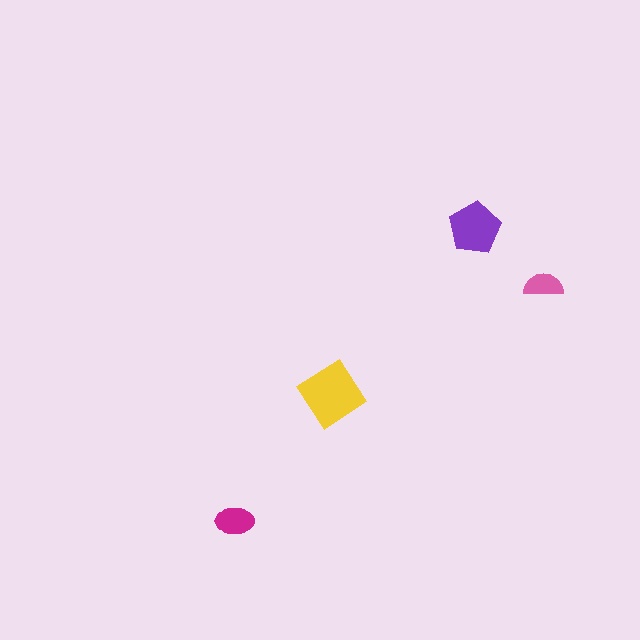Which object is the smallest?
The pink semicircle.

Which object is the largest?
The yellow diamond.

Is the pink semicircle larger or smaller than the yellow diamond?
Smaller.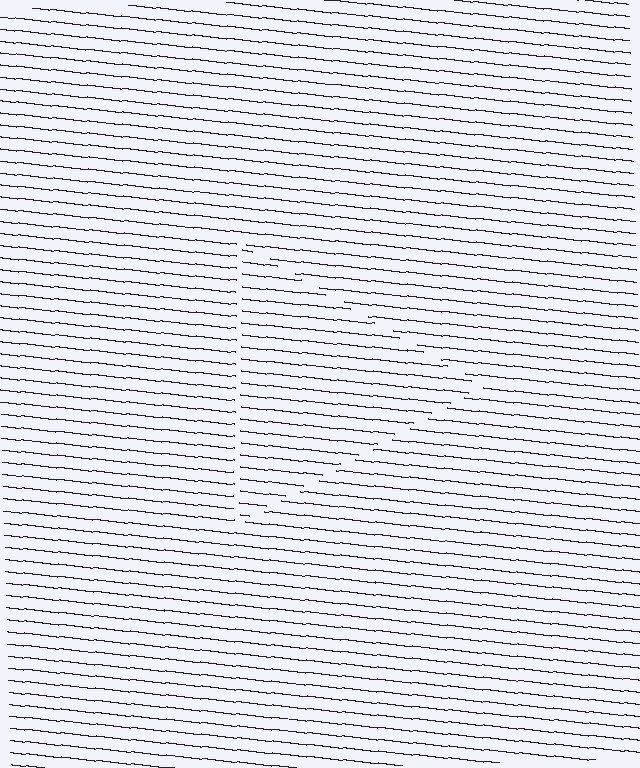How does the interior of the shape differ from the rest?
The interior of the shape contains the same grating, shifted by half a period — the contour is defined by the phase discontinuity where line-ends from the inner and outer gratings abut.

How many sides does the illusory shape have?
3 sides — the line-ends trace a triangle.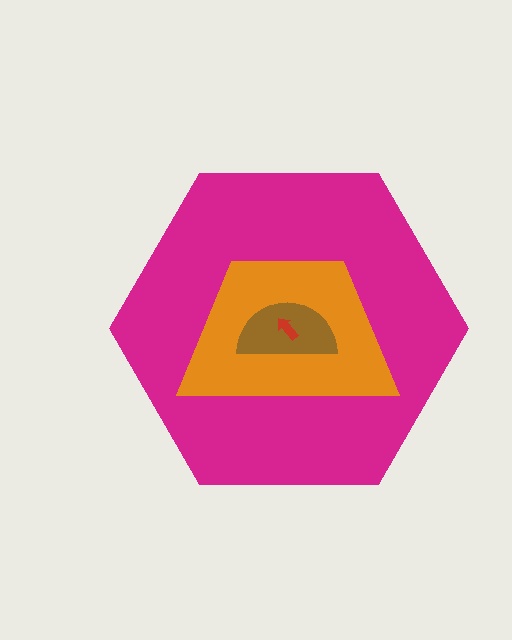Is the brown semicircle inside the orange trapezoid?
Yes.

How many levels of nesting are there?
4.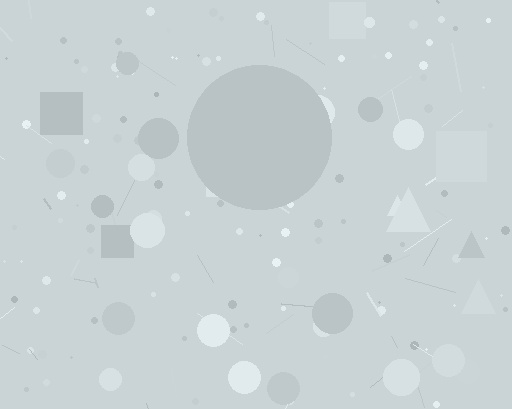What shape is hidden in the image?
A circle is hidden in the image.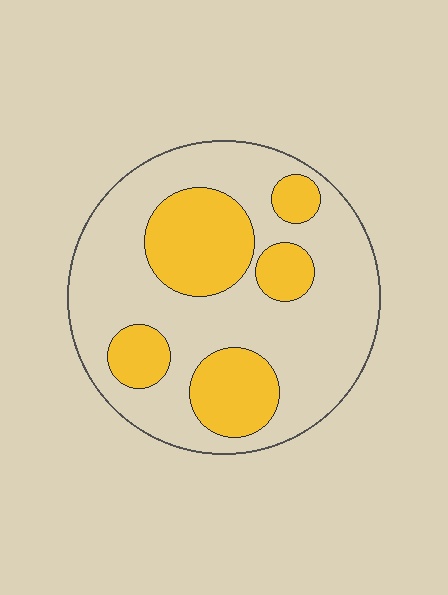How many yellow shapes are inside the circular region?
5.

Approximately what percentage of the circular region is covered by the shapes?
Approximately 30%.